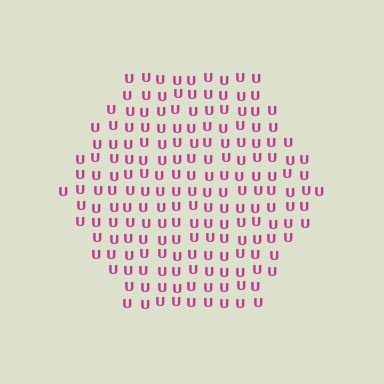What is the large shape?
The large shape is a hexagon.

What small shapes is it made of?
It is made of small letter U's.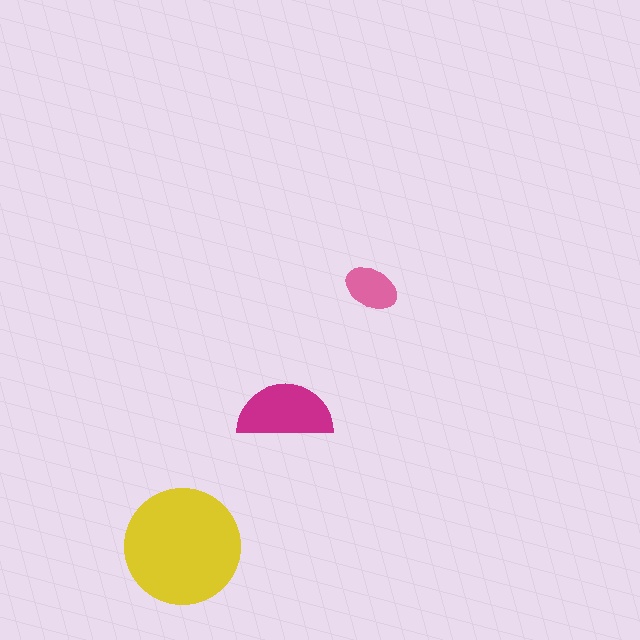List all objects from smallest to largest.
The pink ellipse, the magenta semicircle, the yellow circle.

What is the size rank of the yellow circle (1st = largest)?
1st.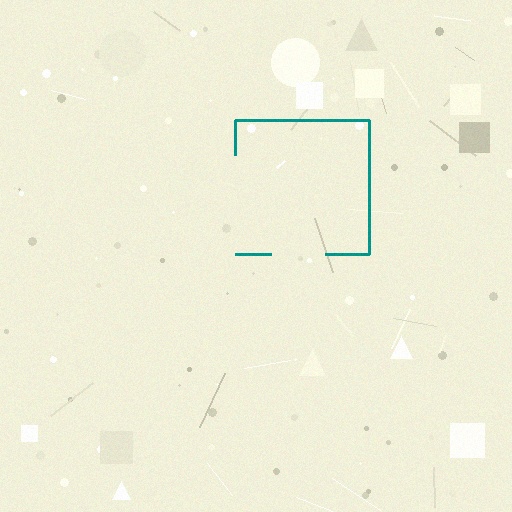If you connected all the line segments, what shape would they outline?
They would outline a square.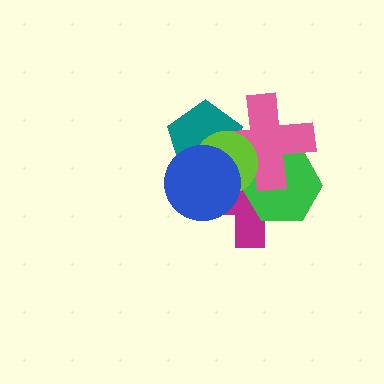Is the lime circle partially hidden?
Yes, it is partially covered by another shape.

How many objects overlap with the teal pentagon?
5 objects overlap with the teal pentagon.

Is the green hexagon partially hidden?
Yes, it is partially covered by another shape.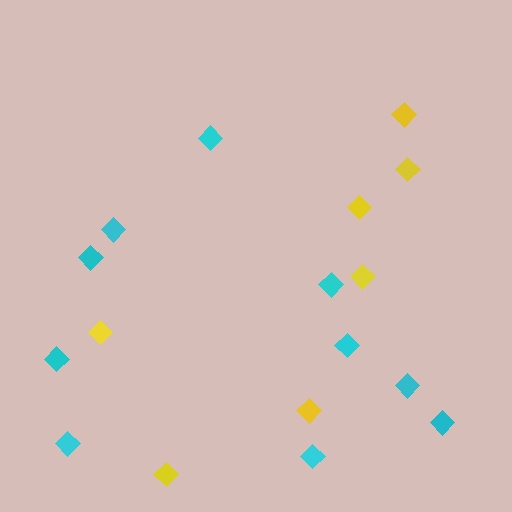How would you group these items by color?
There are 2 groups: one group of cyan diamonds (10) and one group of yellow diamonds (7).